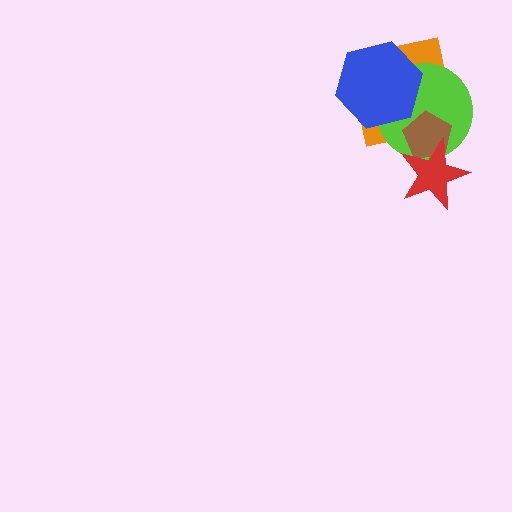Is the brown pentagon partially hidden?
Yes, it is partially covered by another shape.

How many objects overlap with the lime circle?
4 objects overlap with the lime circle.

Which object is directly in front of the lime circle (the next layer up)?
The brown pentagon is directly in front of the lime circle.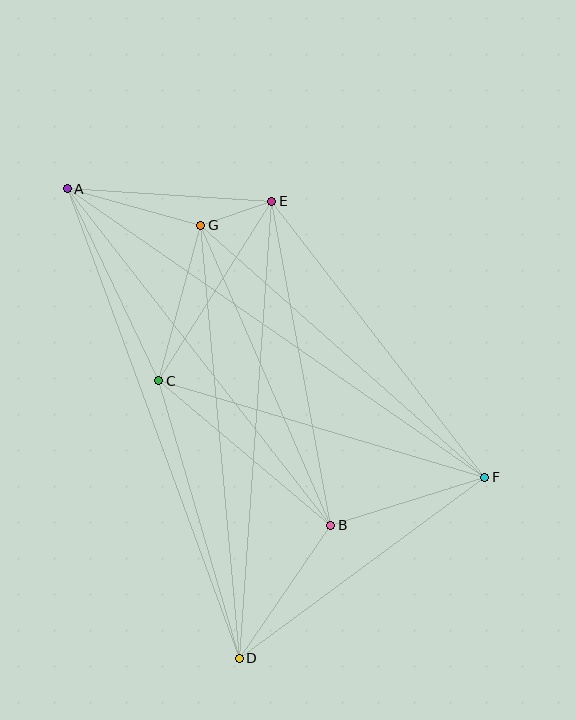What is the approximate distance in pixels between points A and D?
The distance between A and D is approximately 500 pixels.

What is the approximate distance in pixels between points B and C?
The distance between B and C is approximately 225 pixels.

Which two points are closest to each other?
Points E and G are closest to each other.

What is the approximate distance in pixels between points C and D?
The distance between C and D is approximately 289 pixels.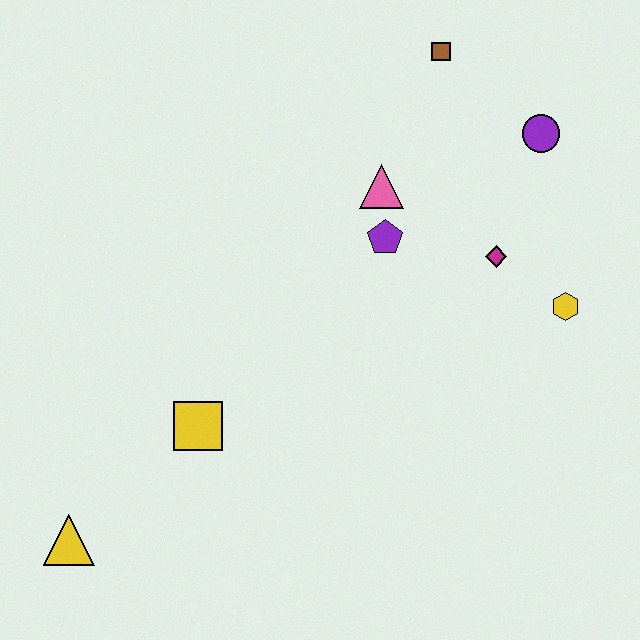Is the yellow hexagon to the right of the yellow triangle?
Yes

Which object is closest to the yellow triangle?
The yellow square is closest to the yellow triangle.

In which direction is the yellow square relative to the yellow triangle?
The yellow square is to the right of the yellow triangle.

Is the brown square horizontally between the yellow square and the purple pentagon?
No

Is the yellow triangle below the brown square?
Yes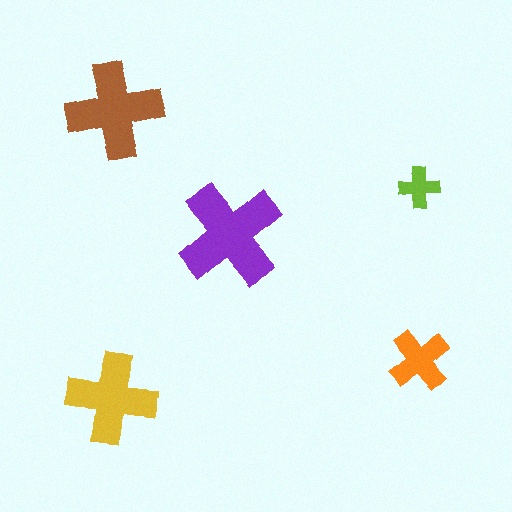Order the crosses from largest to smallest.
the purple one, the brown one, the yellow one, the orange one, the lime one.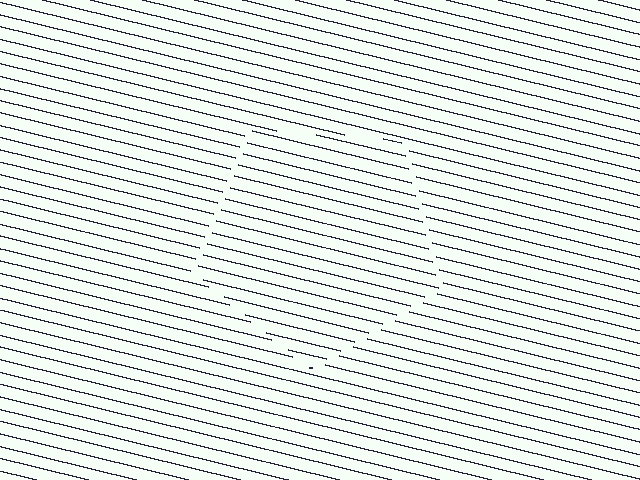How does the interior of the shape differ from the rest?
The interior of the shape contains the same grating, shifted by half a period — the contour is defined by the phase discontinuity where line-ends from the inner and outer gratings abut.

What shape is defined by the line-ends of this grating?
An illusory pentagon. The interior of the shape contains the same grating, shifted by half a period — the contour is defined by the phase discontinuity where line-ends from the inner and outer gratings abut.